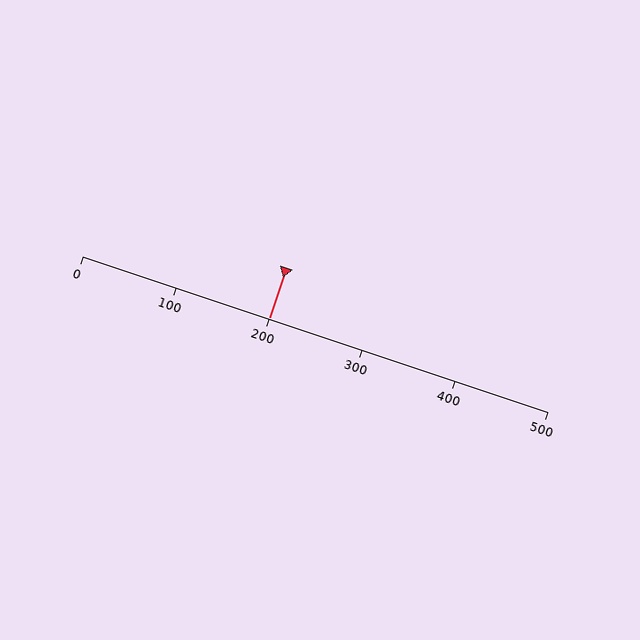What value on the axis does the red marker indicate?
The marker indicates approximately 200.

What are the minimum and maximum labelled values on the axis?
The axis runs from 0 to 500.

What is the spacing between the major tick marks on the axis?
The major ticks are spaced 100 apart.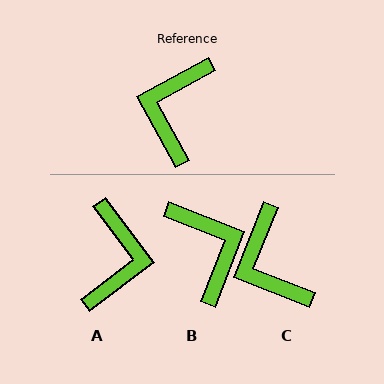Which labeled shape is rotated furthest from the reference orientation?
A, about 171 degrees away.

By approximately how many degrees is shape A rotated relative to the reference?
Approximately 171 degrees clockwise.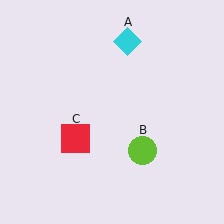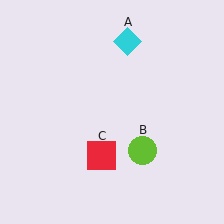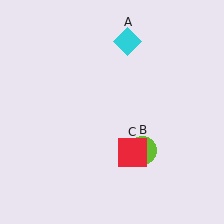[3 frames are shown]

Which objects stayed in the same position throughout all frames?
Cyan diamond (object A) and lime circle (object B) remained stationary.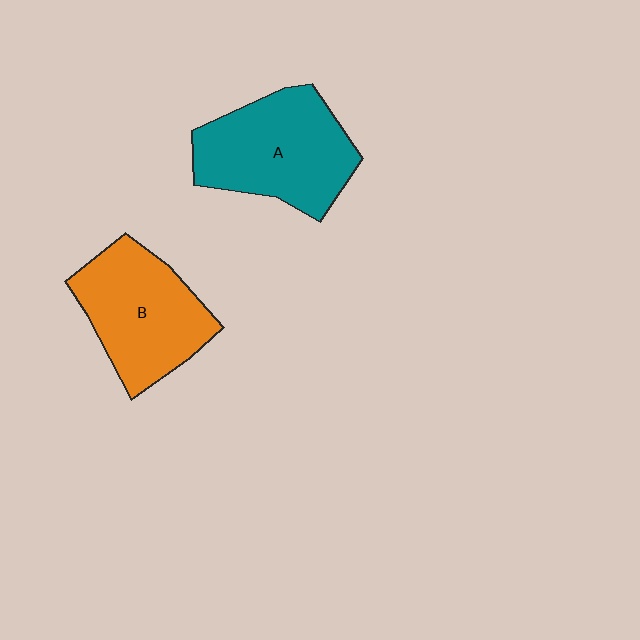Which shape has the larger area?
Shape A (teal).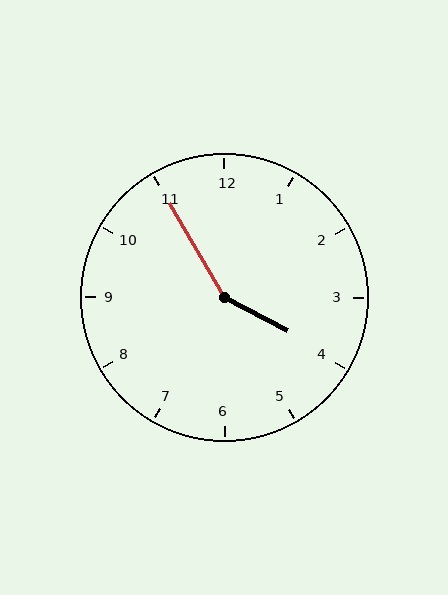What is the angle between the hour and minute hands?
Approximately 148 degrees.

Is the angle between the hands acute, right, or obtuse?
It is obtuse.